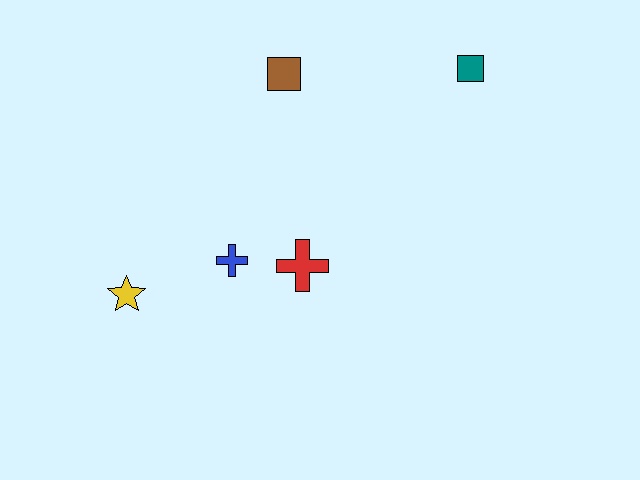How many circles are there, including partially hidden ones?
There are no circles.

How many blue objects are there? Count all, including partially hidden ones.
There is 1 blue object.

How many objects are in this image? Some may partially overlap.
There are 5 objects.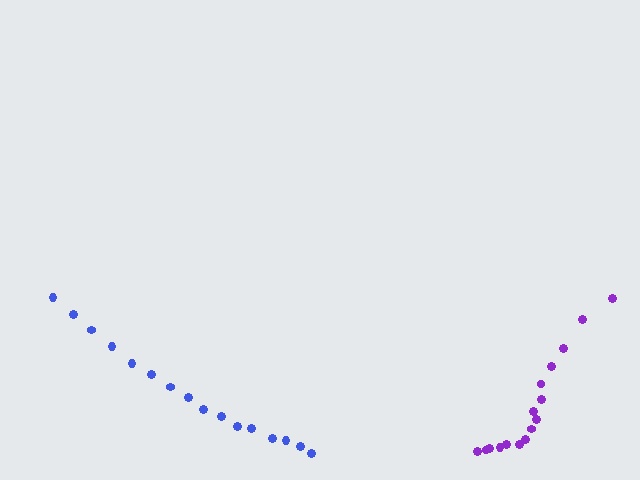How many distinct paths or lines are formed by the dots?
There are 2 distinct paths.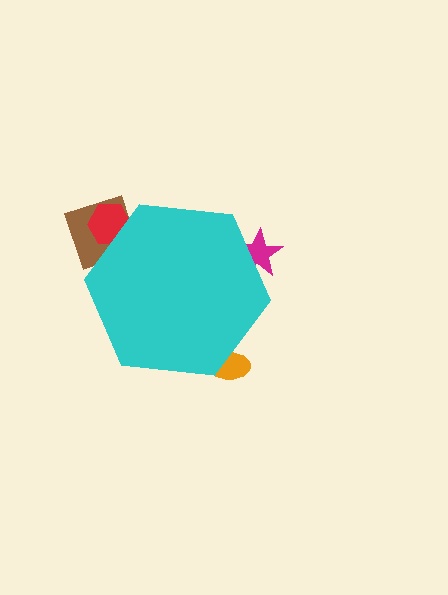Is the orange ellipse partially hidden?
Yes, the orange ellipse is partially hidden behind the cyan hexagon.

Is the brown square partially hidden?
Yes, the brown square is partially hidden behind the cyan hexagon.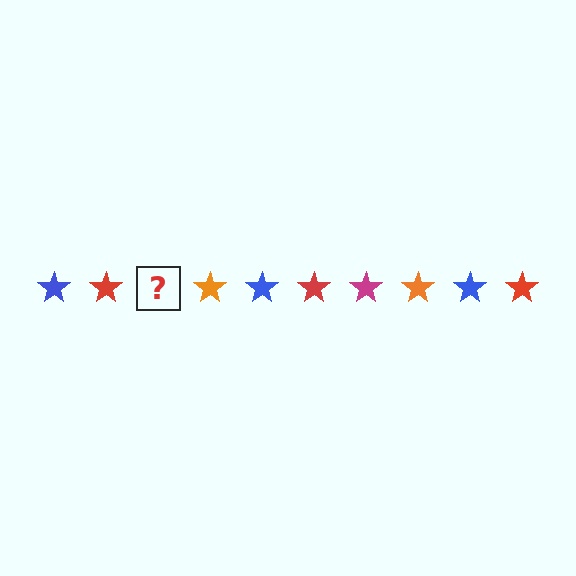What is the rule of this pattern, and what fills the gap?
The rule is that the pattern cycles through blue, red, magenta, orange stars. The gap should be filled with a magenta star.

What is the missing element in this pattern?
The missing element is a magenta star.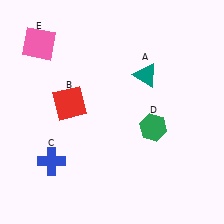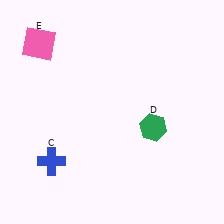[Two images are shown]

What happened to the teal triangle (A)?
The teal triangle (A) was removed in Image 2. It was in the top-right area of Image 1.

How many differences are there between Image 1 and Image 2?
There are 2 differences between the two images.